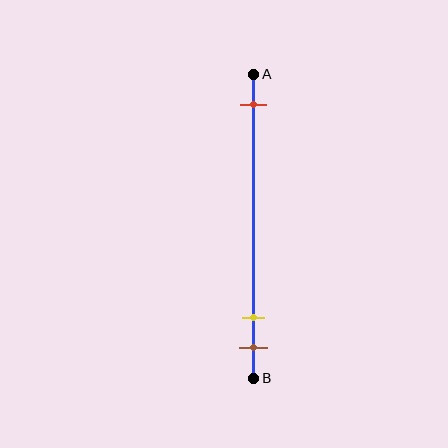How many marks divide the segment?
There are 3 marks dividing the segment.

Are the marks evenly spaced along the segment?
No, the marks are not evenly spaced.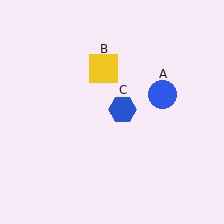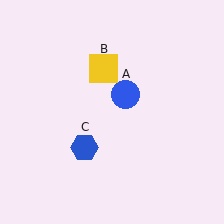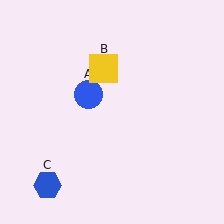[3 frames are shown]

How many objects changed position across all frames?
2 objects changed position: blue circle (object A), blue hexagon (object C).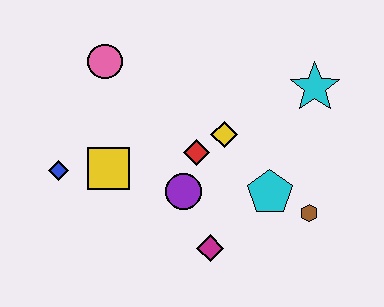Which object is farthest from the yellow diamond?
The blue diamond is farthest from the yellow diamond.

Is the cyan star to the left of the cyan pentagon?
No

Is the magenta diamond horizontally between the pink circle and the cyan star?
Yes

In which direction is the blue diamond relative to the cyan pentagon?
The blue diamond is to the left of the cyan pentagon.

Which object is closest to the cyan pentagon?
The brown hexagon is closest to the cyan pentagon.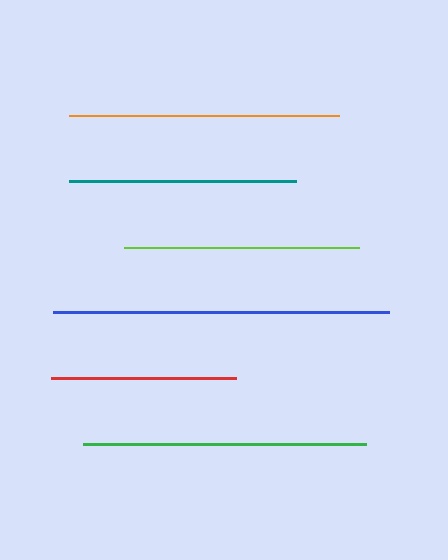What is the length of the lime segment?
The lime segment is approximately 234 pixels long.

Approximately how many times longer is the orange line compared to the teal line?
The orange line is approximately 1.2 times the length of the teal line.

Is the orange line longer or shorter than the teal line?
The orange line is longer than the teal line.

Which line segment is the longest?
The blue line is the longest at approximately 336 pixels.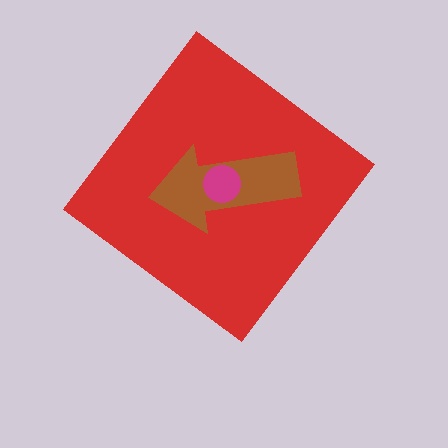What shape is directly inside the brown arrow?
The magenta circle.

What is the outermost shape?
The red diamond.